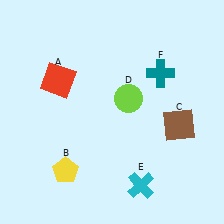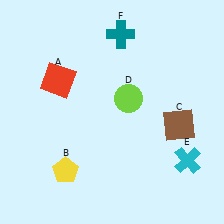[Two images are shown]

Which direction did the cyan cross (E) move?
The cyan cross (E) moved right.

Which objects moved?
The objects that moved are: the cyan cross (E), the teal cross (F).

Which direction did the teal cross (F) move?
The teal cross (F) moved left.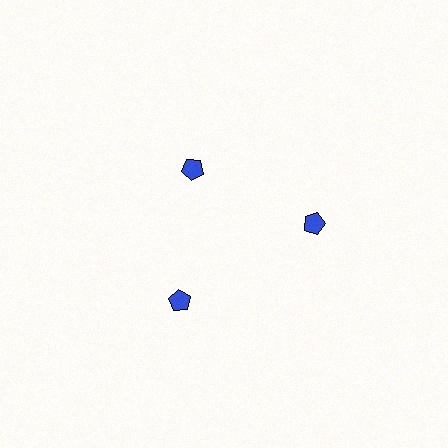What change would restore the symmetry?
The symmetry would be restored by moving it outward, back onto the ring so that all 3 pentagons sit at equal angles and equal distance from the center.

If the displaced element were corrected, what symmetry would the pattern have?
It would have 3-fold rotational symmetry — the pattern would map onto itself every 120 degrees.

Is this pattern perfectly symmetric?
No. The 3 blue pentagons are arranged in a ring, but one element near the 11 o'clock position is pulled inward toward the center, breaking the 3-fold rotational symmetry.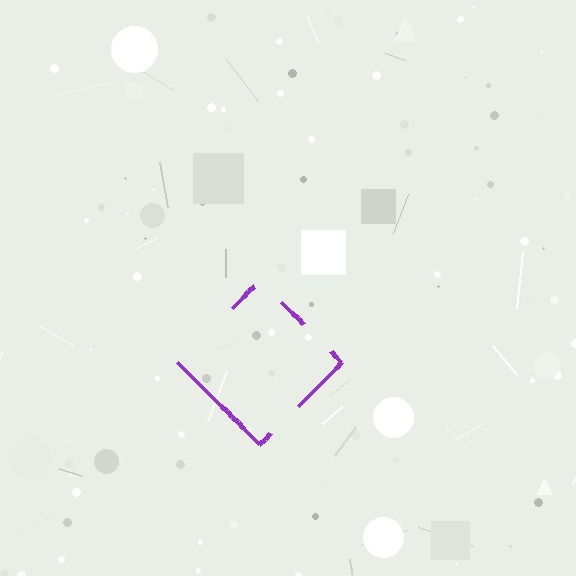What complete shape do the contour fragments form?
The contour fragments form a diamond.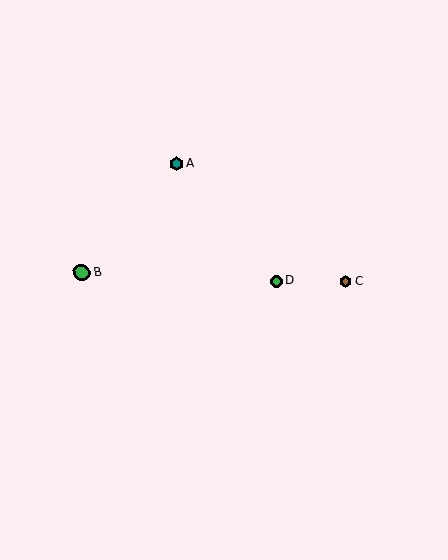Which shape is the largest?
The green circle (labeled B) is the largest.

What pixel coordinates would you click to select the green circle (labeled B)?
Click at (82, 272) to select the green circle B.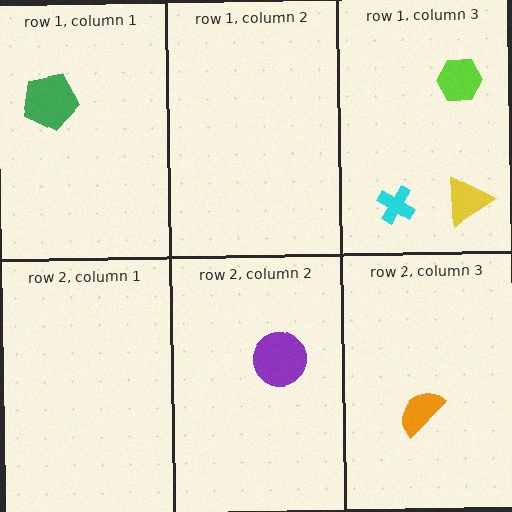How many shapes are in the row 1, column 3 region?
3.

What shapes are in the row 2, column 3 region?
The orange semicircle.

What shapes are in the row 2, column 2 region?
The purple circle.